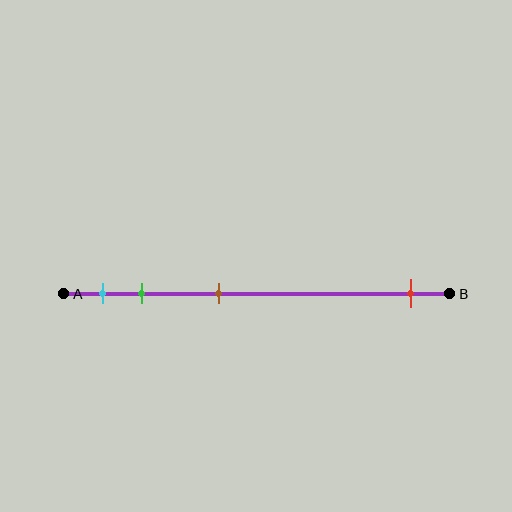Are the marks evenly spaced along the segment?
No, the marks are not evenly spaced.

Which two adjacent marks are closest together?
The cyan and green marks are the closest adjacent pair.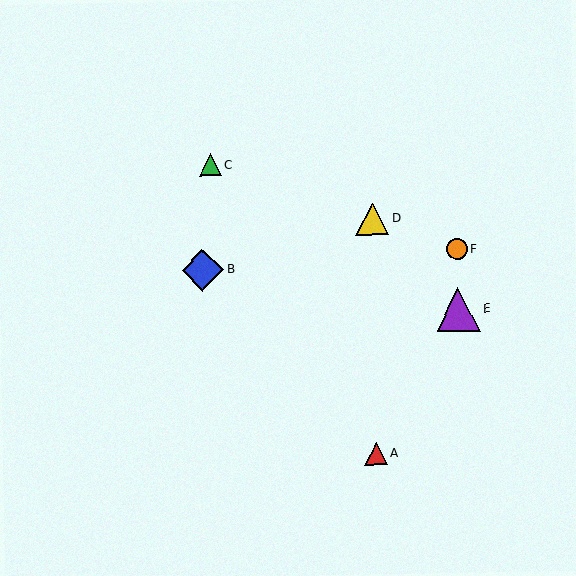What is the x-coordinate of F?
Object F is at x≈457.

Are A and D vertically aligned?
Yes, both are at x≈376.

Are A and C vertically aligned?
No, A is at x≈376 and C is at x≈210.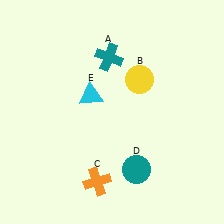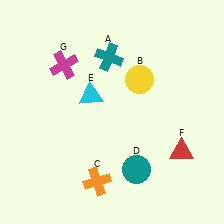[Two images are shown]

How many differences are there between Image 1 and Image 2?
There are 2 differences between the two images.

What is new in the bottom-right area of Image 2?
A red triangle (F) was added in the bottom-right area of Image 2.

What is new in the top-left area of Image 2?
A magenta cross (G) was added in the top-left area of Image 2.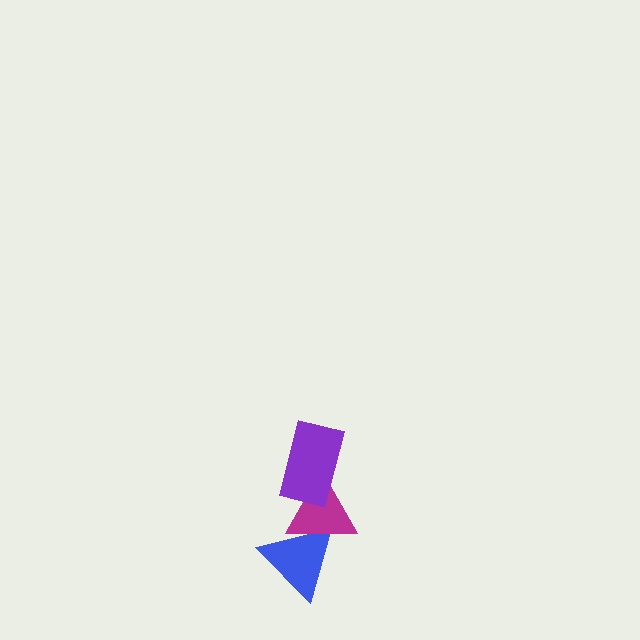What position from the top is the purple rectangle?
The purple rectangle is 1st from the top.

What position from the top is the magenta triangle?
The magenta triangle is 2nd from the top.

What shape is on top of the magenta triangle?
The purple rectangle is on top of the magenta triangle.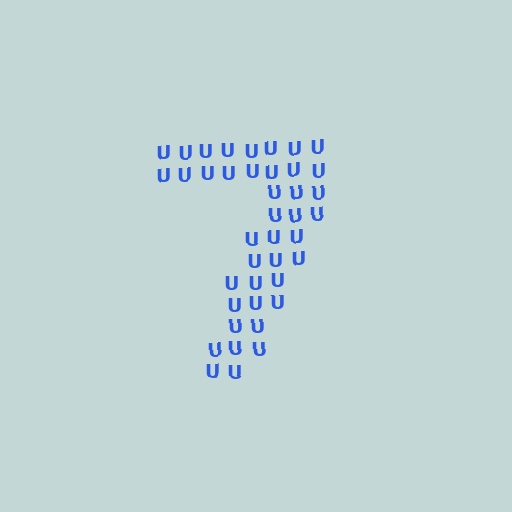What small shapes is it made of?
It is made of small letter U's.